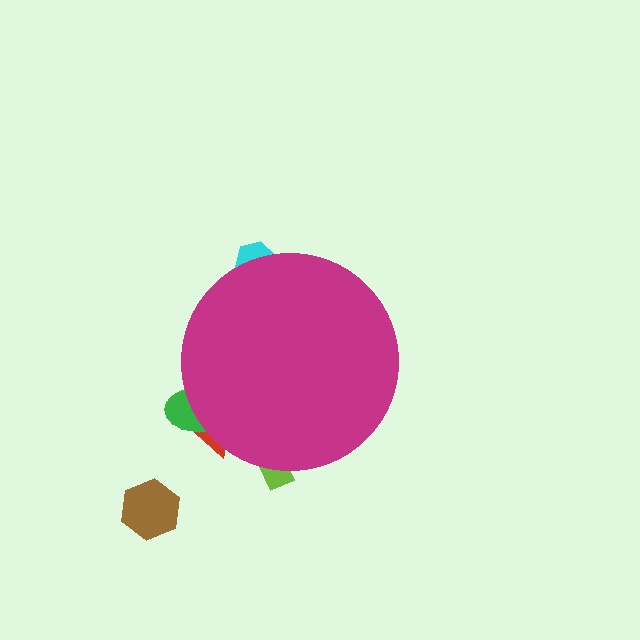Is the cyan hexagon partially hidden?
Yes, the cyan hexagon is partially hidden behind the magenta circle.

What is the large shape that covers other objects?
A magenta circle.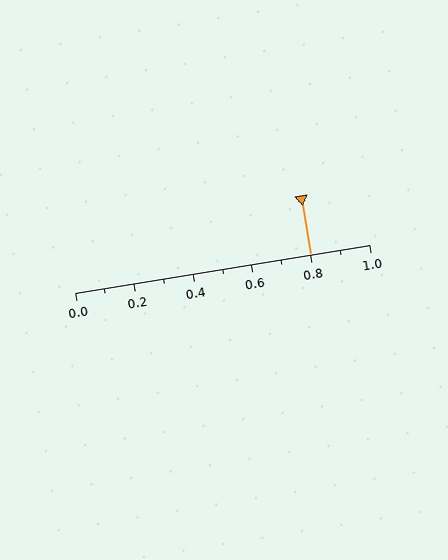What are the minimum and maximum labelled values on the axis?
The axis runs from 0.0 to 1.0.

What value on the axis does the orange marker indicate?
The marker indicates approximately 0.8.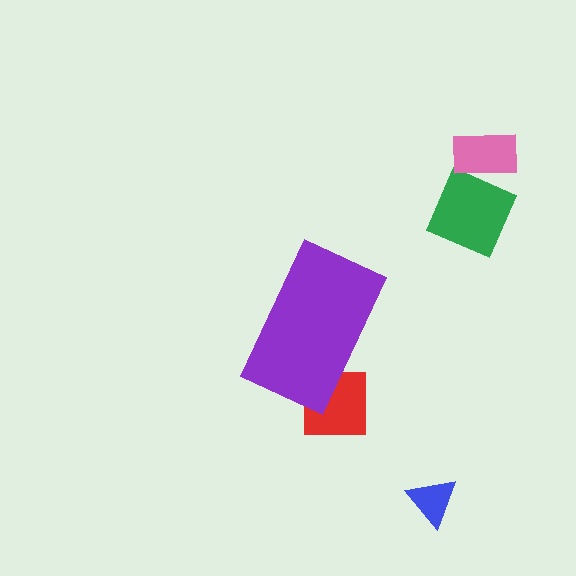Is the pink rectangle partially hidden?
No, the pink rectangle is fully visible.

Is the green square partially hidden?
No, the green square is fully visible.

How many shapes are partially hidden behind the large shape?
1 shape is partially hidden.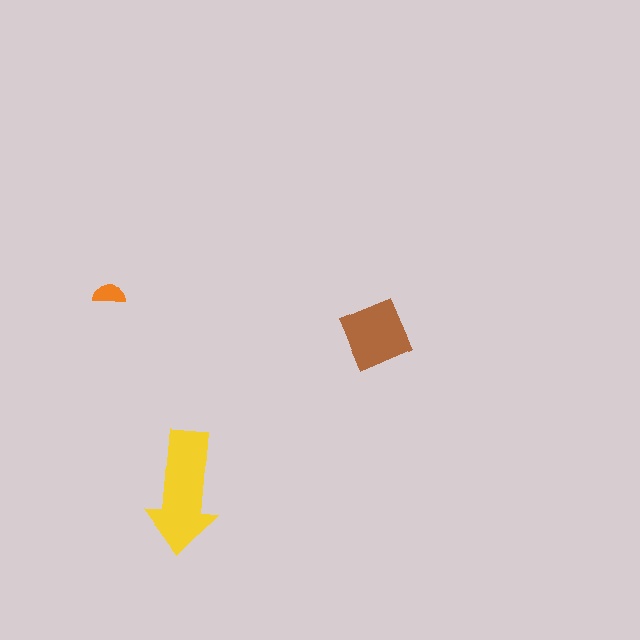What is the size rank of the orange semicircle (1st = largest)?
3rd.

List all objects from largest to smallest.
The yellow arrow, the brown square, the orange semicircle.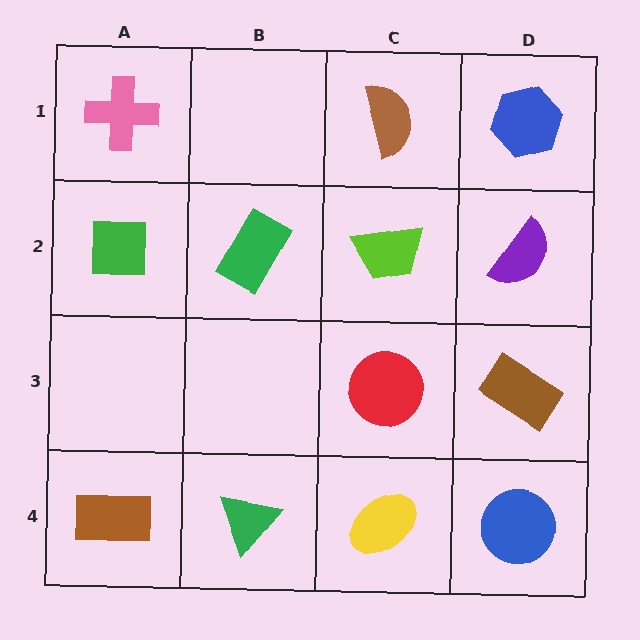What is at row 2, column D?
A purple semicircle.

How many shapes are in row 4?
4 shapes.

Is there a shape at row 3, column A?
No, that cell is empty.